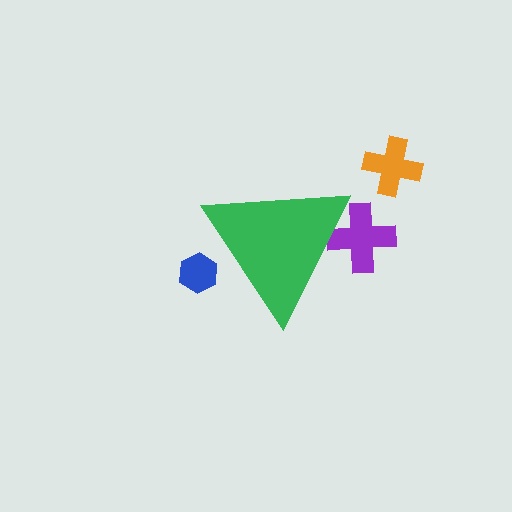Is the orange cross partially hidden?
No, the orange cross is fully visible.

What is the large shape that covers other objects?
A green triangle.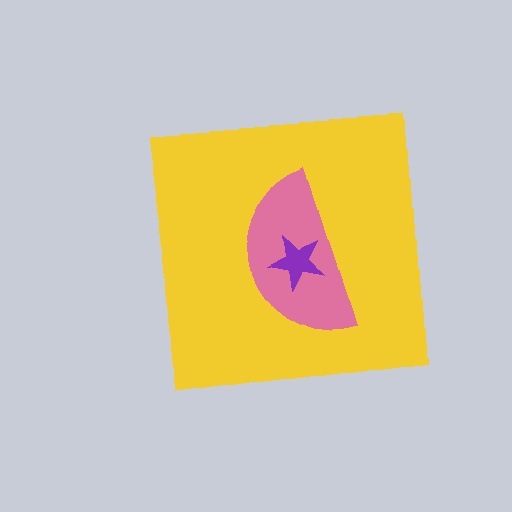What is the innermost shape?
The purple star.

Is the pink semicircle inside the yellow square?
Yes.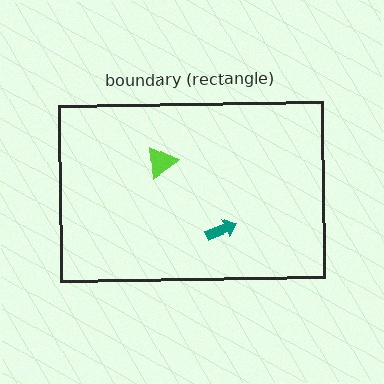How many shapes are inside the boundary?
2 inside, 0 outside.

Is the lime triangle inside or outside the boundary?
Inside.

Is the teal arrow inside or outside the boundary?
Inside.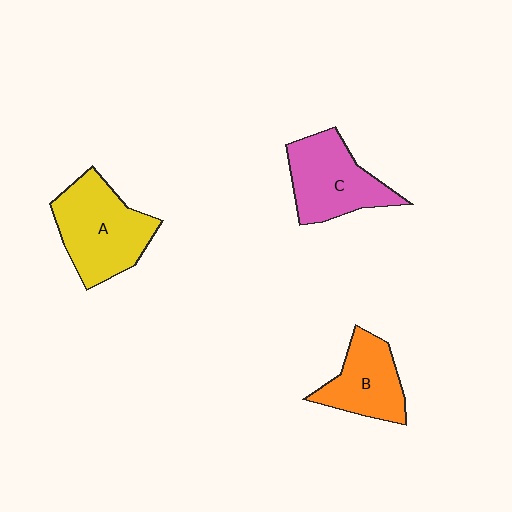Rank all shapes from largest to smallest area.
From largest to smallest: A (yellow), C (pink), B (orange).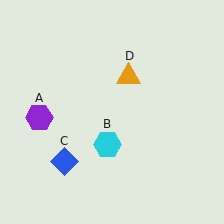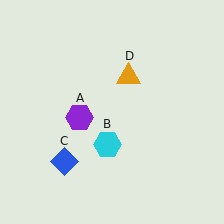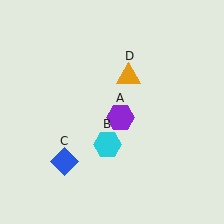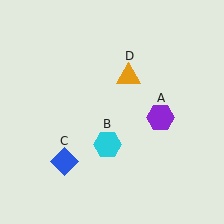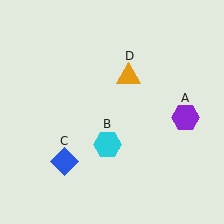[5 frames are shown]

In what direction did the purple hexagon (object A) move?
The purple hexagon (object A) moved right.